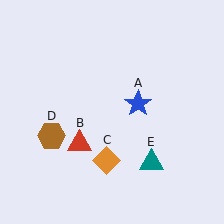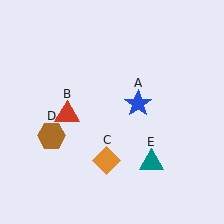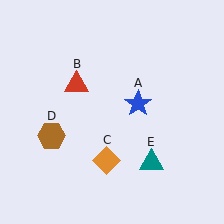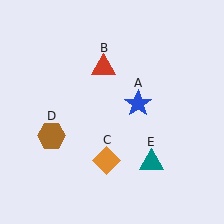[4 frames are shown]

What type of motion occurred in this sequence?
The red triangle (object B) rotated clockwise around the center of the scene.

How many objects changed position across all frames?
1 object changed position: red triangle (object B).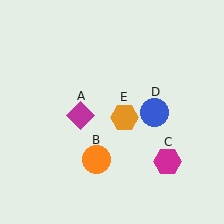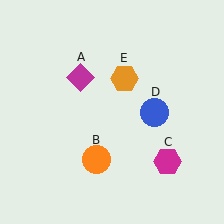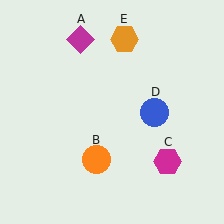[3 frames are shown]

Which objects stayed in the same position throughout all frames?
Orange circle (object B) and magenta hexagon (object C) and blue circle (object D) remained stationary.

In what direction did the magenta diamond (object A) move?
The magenta diamond (object A) moved up.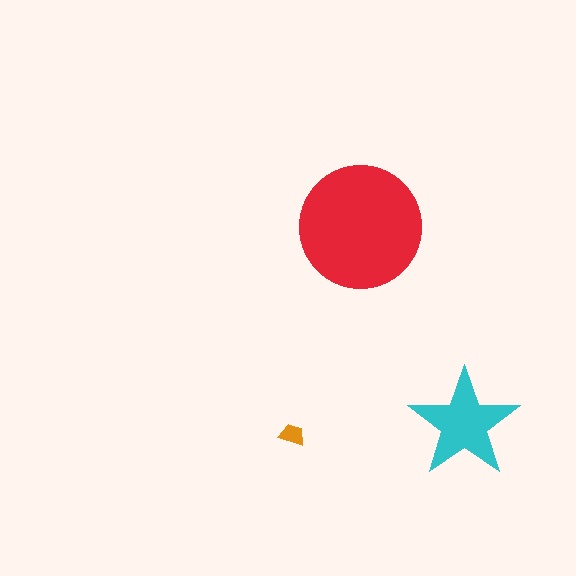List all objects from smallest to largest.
The orange trapezoid, the cyan star, the red circle.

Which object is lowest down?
The orange trapezoid is bottommost.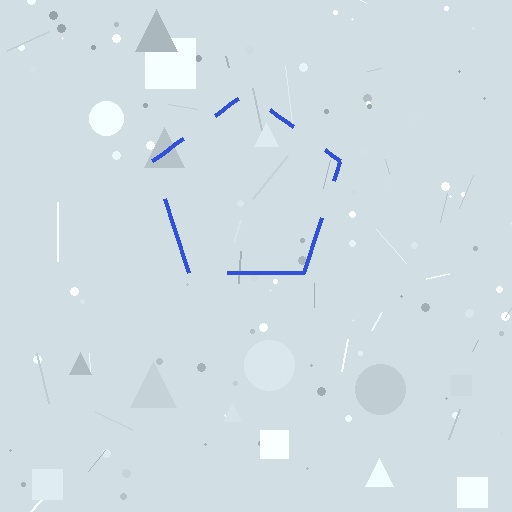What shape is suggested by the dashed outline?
The dashed outline suggests a pentagon.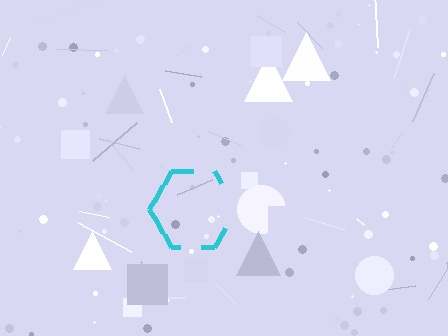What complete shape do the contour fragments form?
The contour fragments form a hexagon.